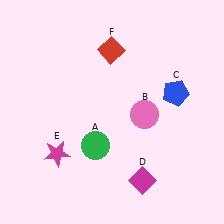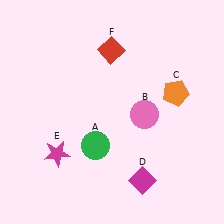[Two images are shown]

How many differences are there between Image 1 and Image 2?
There is 1 difference between the two images.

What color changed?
The pentagon (C) changed from blue in Image 1 to orange in Image 2.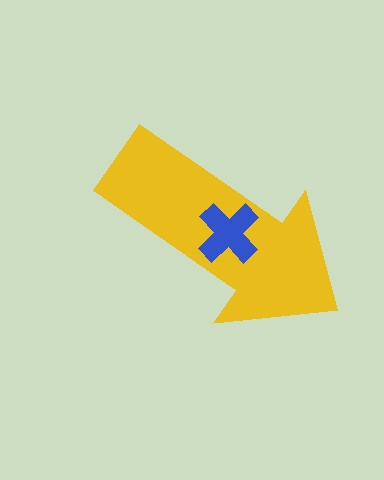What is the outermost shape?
The yellow arrow.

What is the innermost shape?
The blue cross.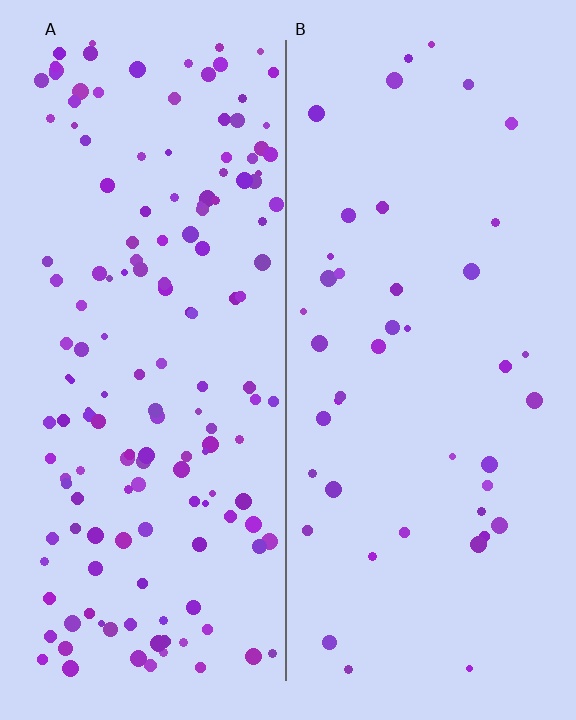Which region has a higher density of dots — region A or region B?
A (the left).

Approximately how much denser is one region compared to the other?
Approximately 3.5× — region A over region B.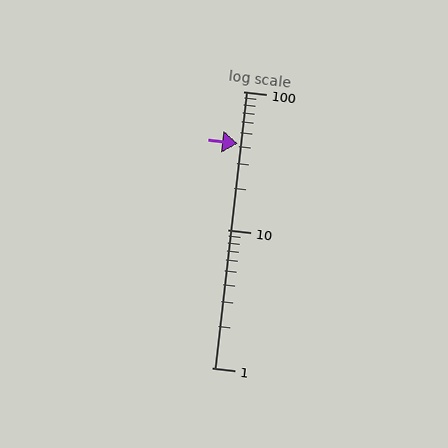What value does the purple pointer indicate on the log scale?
The pointer indicates approximately 42.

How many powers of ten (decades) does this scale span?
The scale spans 2 decades, from 1 to 100.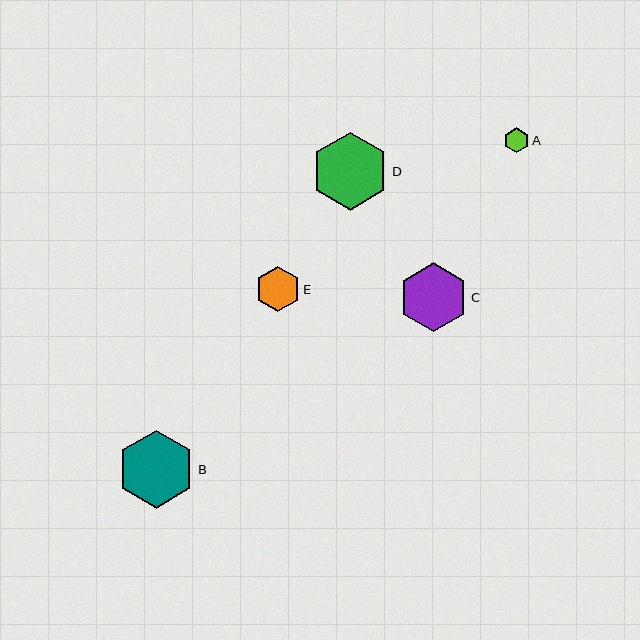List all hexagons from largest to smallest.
From largest to smallest: D, B, C, E, A.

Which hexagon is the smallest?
Hexagon A is the smallest with a size of approximately 25 pixels.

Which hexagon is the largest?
Hexagon D is the largest with a size of approximately 78 pixels.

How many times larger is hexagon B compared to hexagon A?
Hexagon B is approximately 3.1 times the size of hexagon A.